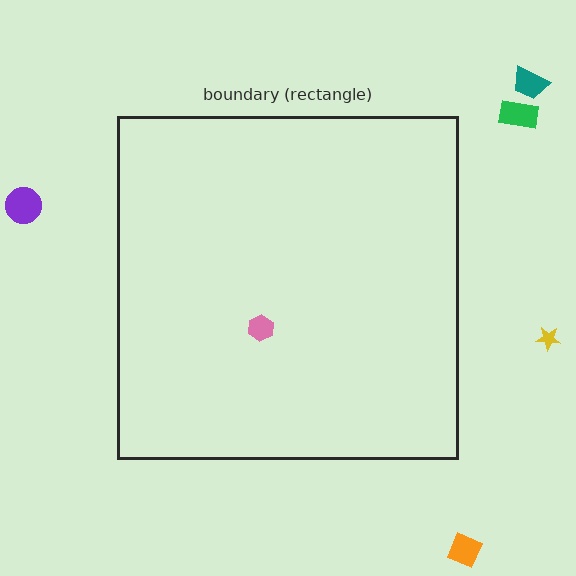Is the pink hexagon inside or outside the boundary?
Inside.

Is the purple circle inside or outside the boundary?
Outside.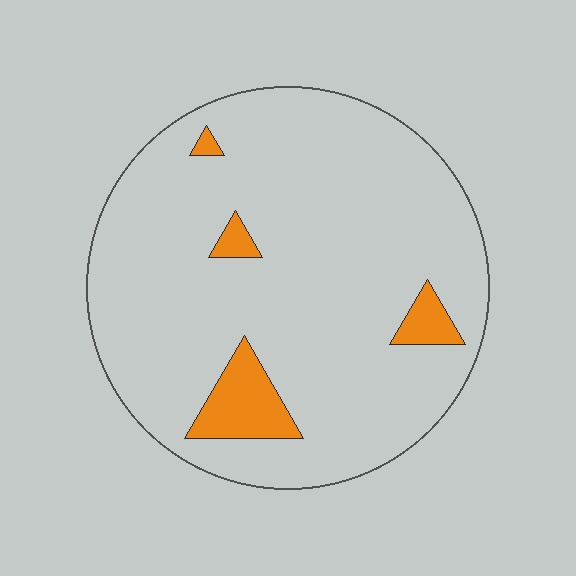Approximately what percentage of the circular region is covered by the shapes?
Approximately 10%.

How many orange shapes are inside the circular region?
4.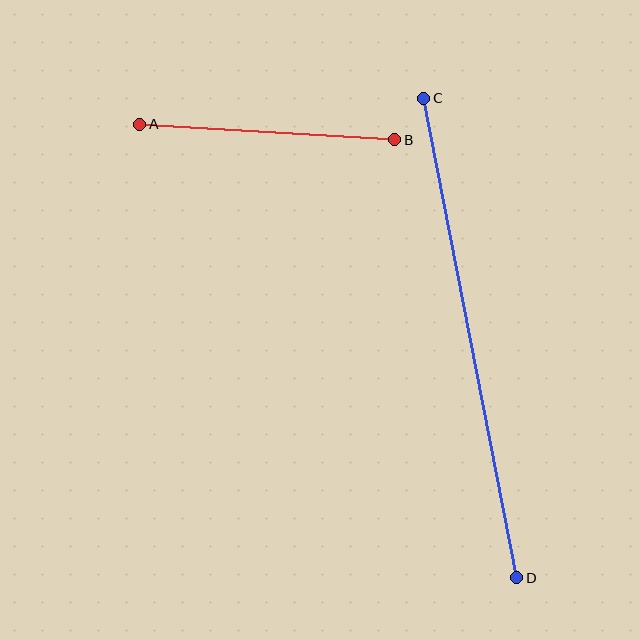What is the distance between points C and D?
The distance is approximately 489 pixels.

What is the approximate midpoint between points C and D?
The midpoint is at approximately (470, 338) pixels.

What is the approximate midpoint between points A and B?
The midpoint is at approximately (267, 132) pixels.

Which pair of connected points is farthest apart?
Points C and D are farthest apart.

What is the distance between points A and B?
The distance is approximately 255 pixels.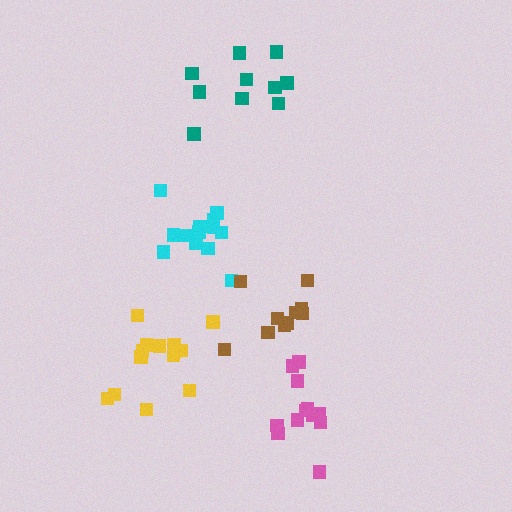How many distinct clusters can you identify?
There are 5 distinct clusters.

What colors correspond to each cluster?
The clusters are colored: teal, cyan, pink, brown, yellow.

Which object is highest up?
The teal cluster is topmost.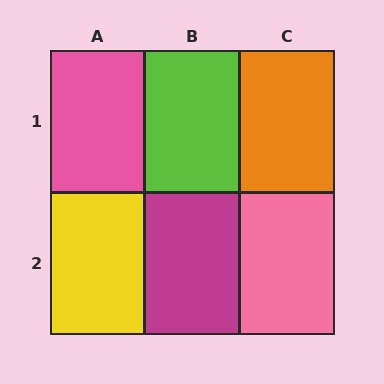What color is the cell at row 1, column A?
Pink.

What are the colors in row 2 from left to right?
Yellow, magenta, pink.